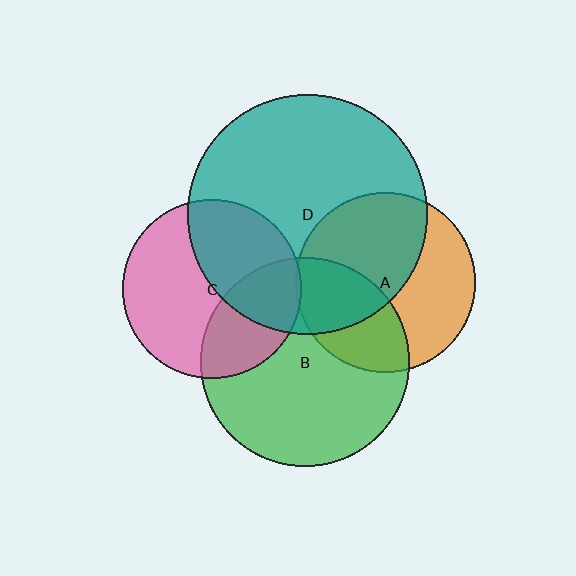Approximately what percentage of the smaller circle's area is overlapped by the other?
Approximately 30%.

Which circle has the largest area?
Circle D (teal).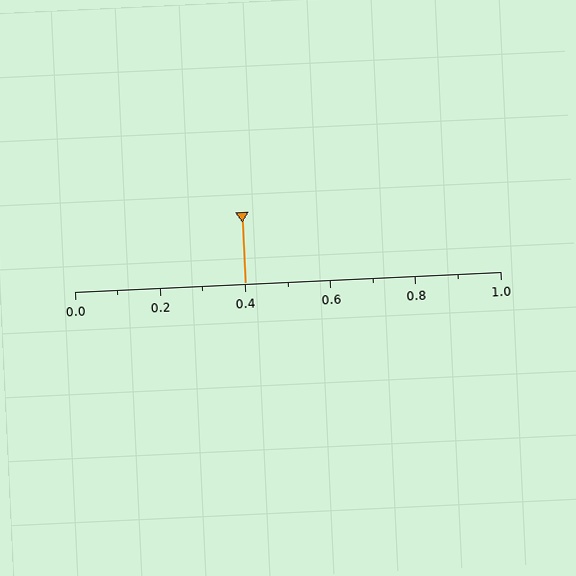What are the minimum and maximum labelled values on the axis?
The axis runs from 0.0 to 1.0.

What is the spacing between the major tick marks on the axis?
The major ticks are spaced 0.2 apart.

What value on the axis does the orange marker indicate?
The marker indicates approximately 0.4.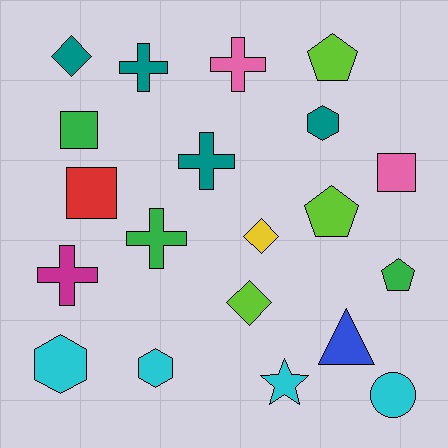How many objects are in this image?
There are 20 objects.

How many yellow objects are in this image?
There is 1 yellow object.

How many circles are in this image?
There is 1 circle.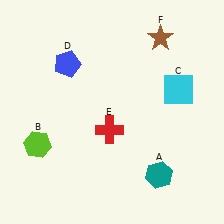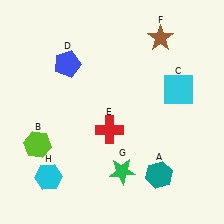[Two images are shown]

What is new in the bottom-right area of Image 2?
A green star (G) was added in the bottom-right area of Image 2.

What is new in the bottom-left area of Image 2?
A cyan hexagon (H) was added in the bottom-left area of Image 2.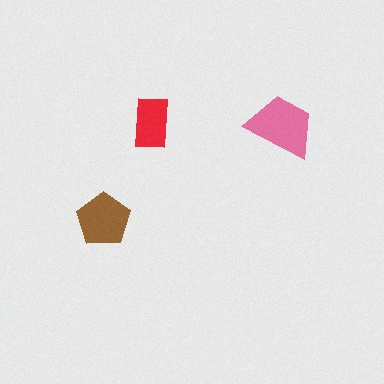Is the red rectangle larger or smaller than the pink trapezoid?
Smaller.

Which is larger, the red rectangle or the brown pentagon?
The brown pentagon.